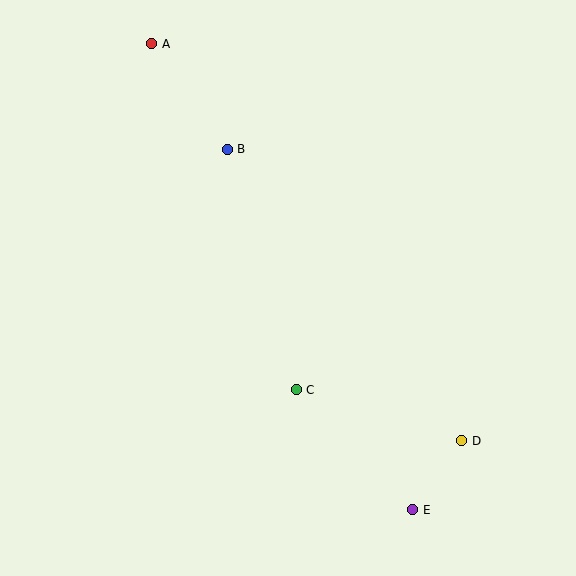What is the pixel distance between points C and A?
The distance between C and A is 375 pixels.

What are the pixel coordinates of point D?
Point D is at (462, 441).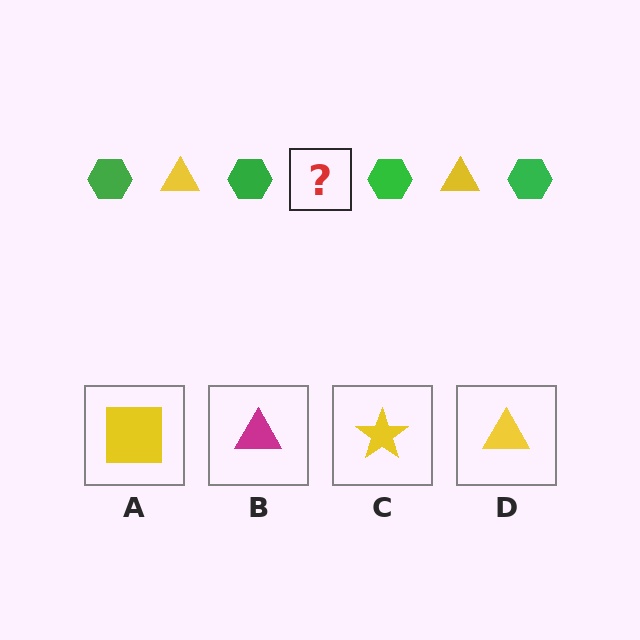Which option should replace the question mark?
Option D.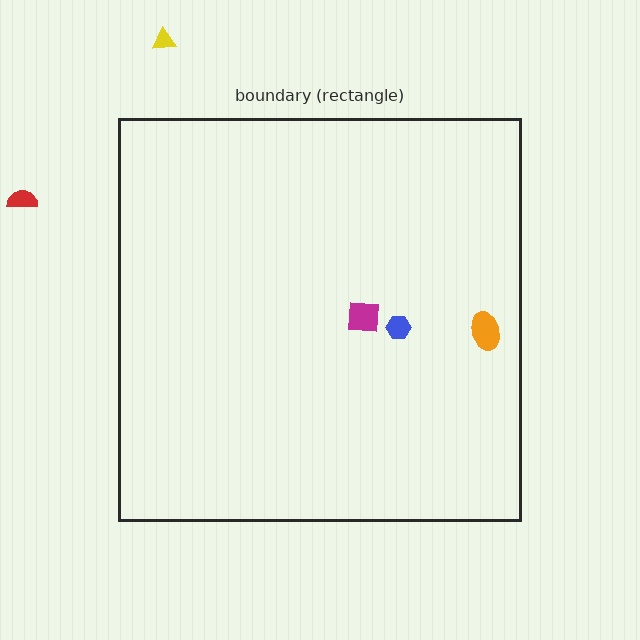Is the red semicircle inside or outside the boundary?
Outside.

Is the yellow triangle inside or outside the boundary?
Outside.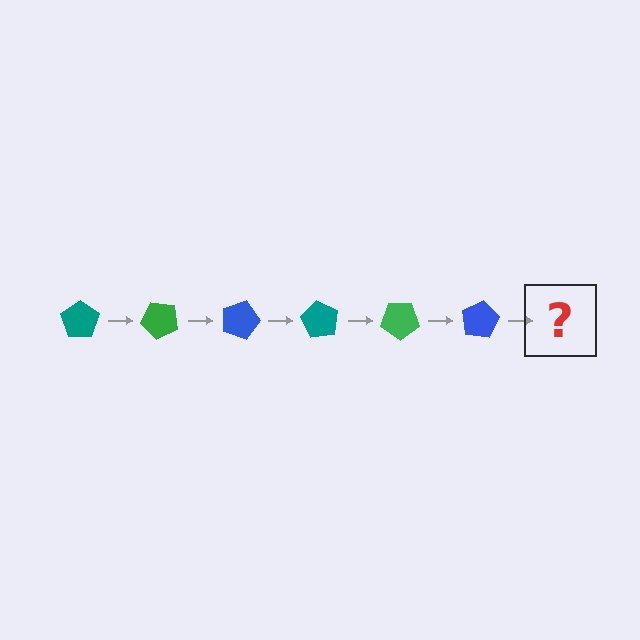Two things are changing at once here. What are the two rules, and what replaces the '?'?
The two rules are that it rotates 45 degrees each step and the color cycles through teal, green, and blue. The '?' should be a teal pentagon, rotated 270 degrees from the start.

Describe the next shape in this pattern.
It should be a teal pentagon, rotated 270 degrees from the start.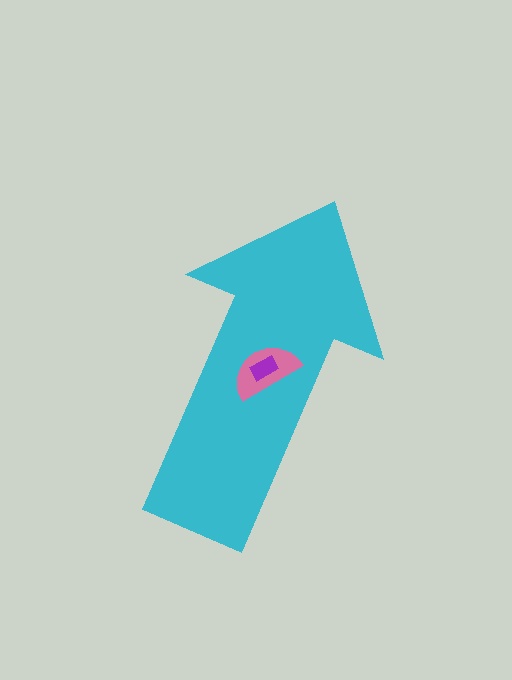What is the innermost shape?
The purple rectangle.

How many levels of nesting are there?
3.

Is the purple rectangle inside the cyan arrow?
Yes.